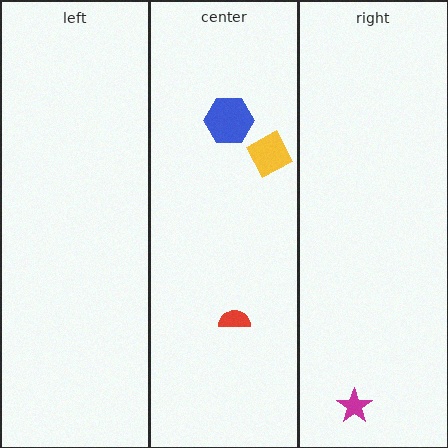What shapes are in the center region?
The yellow diamond, the red semicircle, the blue hexagon.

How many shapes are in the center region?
3.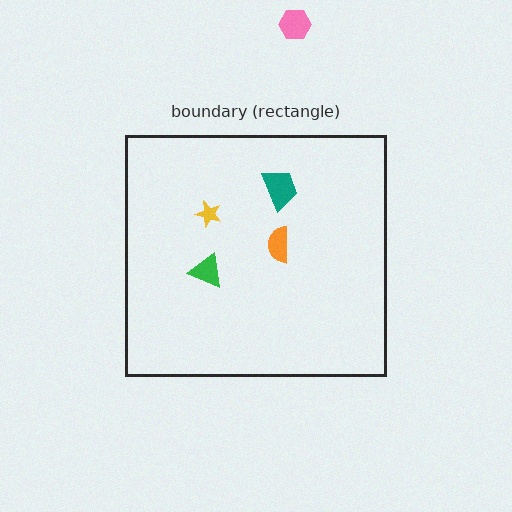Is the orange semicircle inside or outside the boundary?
Inside.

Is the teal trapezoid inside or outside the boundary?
Inside.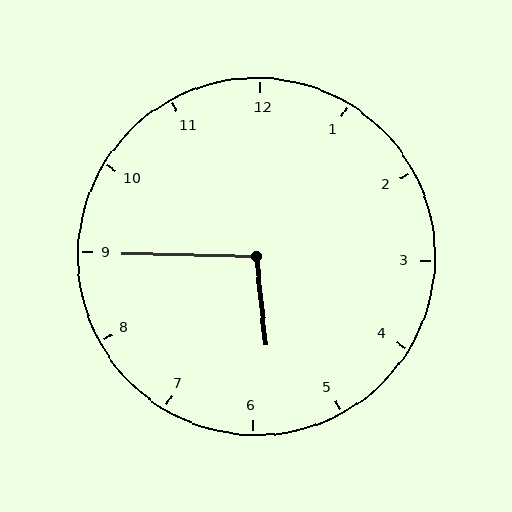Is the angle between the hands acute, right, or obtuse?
It is obtuse.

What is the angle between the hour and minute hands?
Approximately 98 degrees.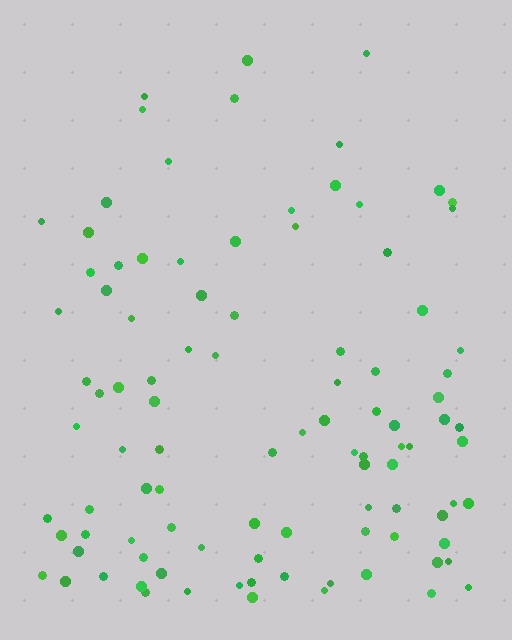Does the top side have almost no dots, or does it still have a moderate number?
Still a moderate number, just noticeably fewer than the bottom.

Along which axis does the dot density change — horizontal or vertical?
Vertical.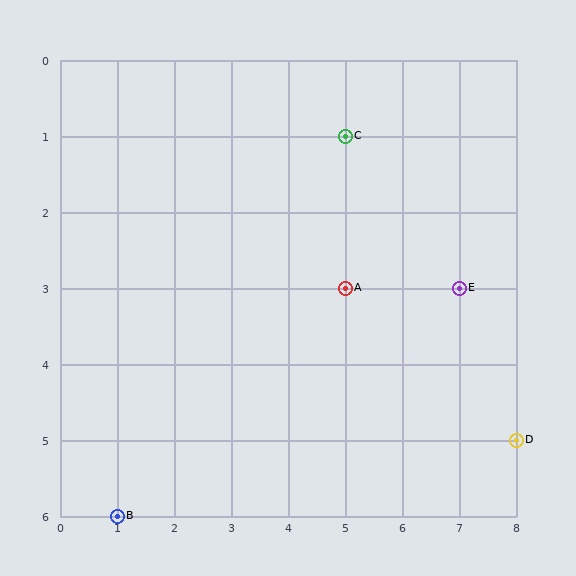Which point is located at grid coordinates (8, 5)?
Point D is at (8, 5).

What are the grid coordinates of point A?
Point A is at grid coordinates (5, 3).